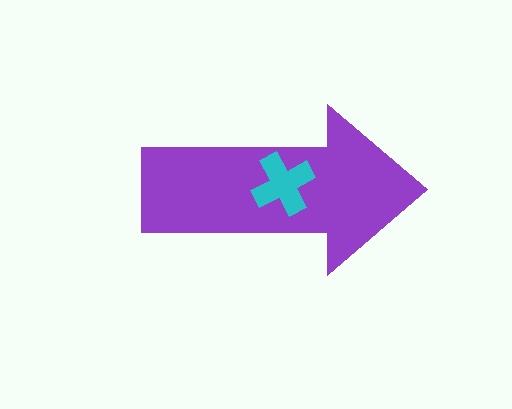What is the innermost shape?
The cyan cross.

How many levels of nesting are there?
2.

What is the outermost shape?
The purple arrow.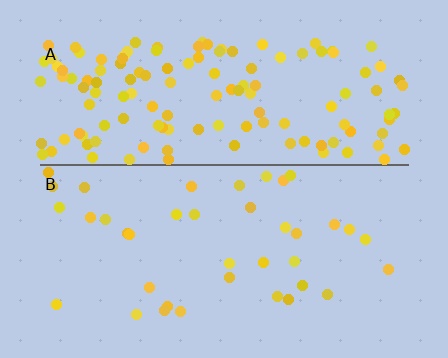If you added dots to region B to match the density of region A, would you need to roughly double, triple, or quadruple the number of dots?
Approximately quadruple.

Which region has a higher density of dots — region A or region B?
A (the top).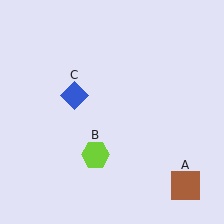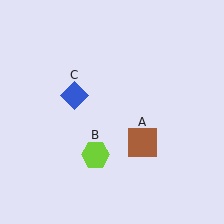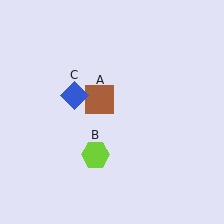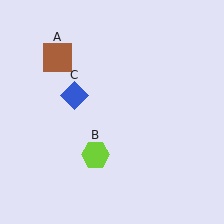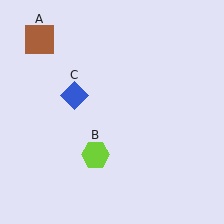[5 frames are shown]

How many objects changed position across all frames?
1 object changed position: brown square (object A).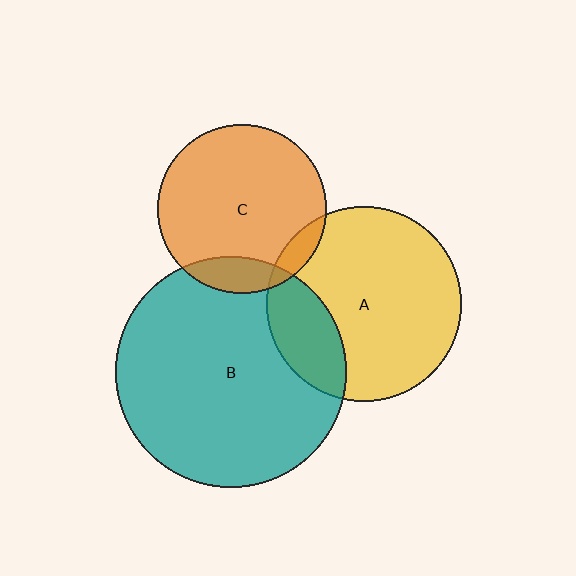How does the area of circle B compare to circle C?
Approximately 1.9 times.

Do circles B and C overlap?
Yes.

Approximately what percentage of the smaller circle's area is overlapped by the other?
Approximately 15%.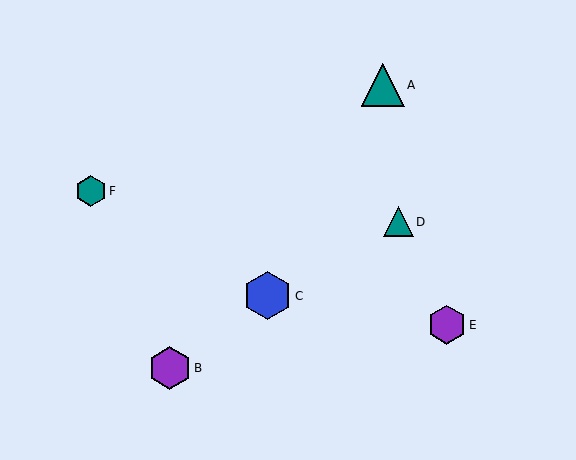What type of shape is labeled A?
Shape A is a teal triangle.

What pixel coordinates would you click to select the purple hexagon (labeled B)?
Click at (170, 368) to select the purple hexagon B.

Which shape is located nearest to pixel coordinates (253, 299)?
The blue hexagon (labeled C) at (268, 296) is nearest to that location.